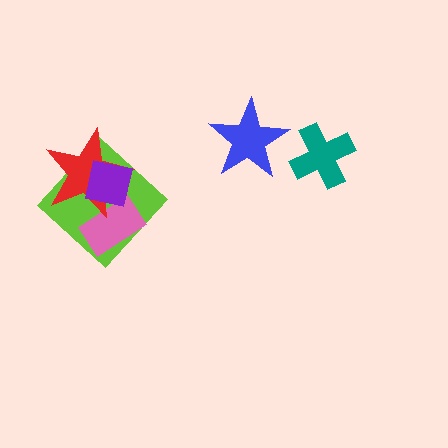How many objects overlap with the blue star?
0 objects overlap with the blue star.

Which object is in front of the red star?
The purple square is in front of the red star.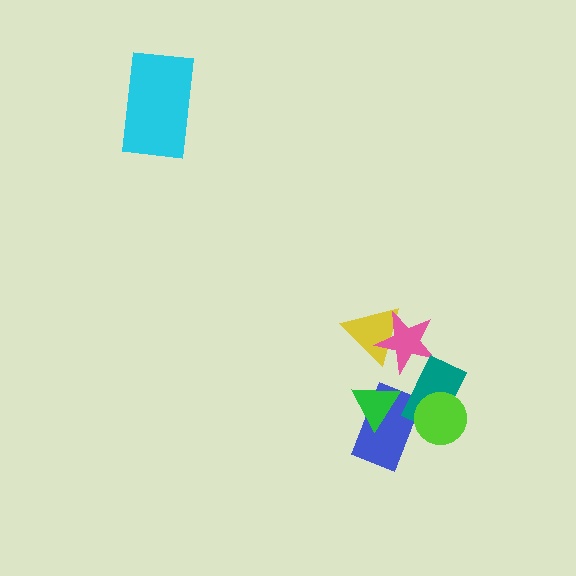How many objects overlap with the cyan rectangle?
0 objects overlap with the cyan rectangle.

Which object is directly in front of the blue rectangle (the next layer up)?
The green triangle is directly in front of the blue rectangle.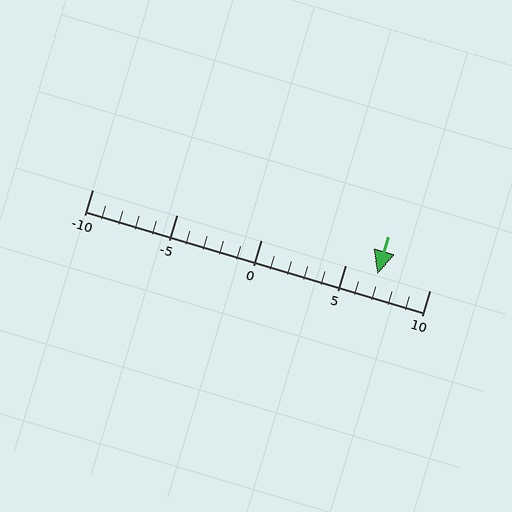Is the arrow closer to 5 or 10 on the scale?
The arrow is closer to 5.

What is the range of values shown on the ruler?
The ruler shows values from -10 to 10.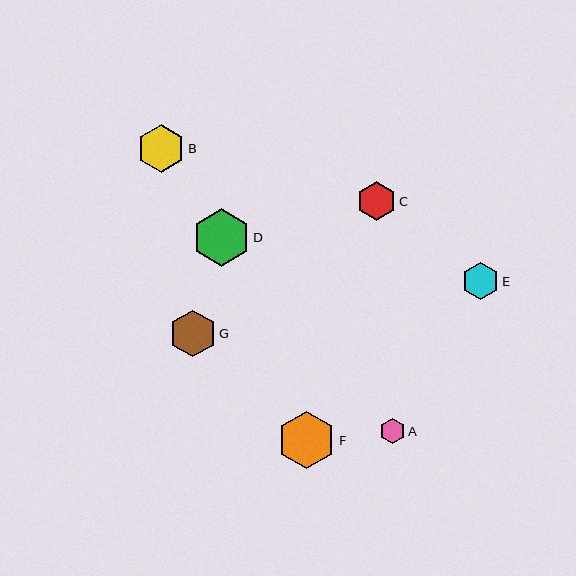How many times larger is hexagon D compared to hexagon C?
Hexagon D is approximately 1.5 times the size of hexagon C.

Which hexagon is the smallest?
Hexagon A is the smallest with a size of approximately 25 pixels.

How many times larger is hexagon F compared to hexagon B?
Hexagon F is approximately 1.2 times the size of hexagon B.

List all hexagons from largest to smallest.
From largest to smallest: F, D, B, G, C, E, A.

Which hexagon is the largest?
Hexagon F is the largest with a size of approximately 58 pixels.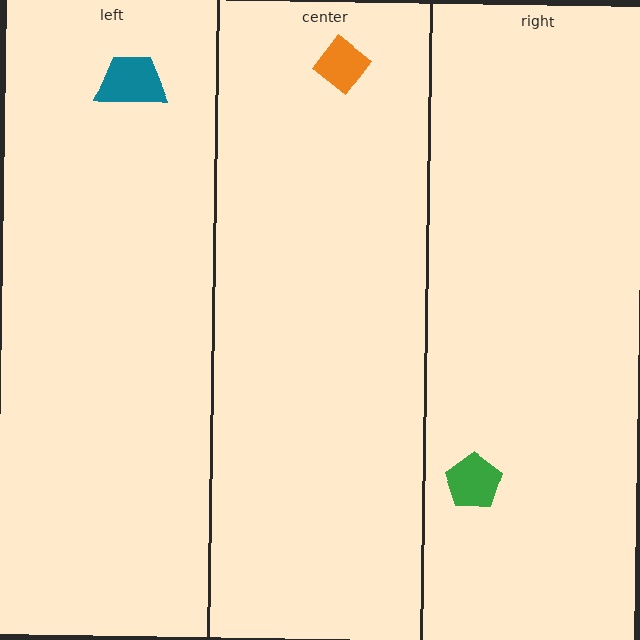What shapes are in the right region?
The green pentagon.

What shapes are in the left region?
The teal trapezoid.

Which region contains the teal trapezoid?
The left region.